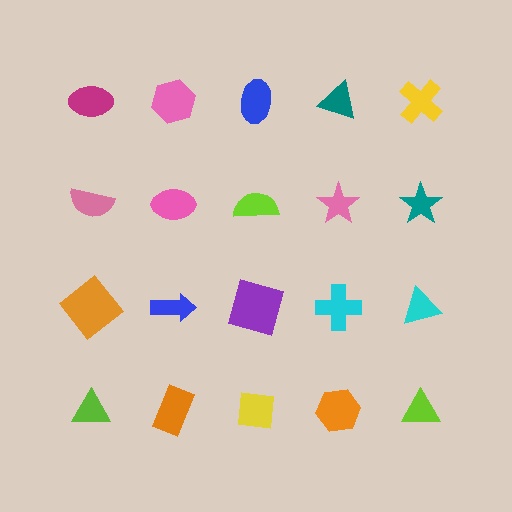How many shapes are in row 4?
5 shapes.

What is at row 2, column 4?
A pink star.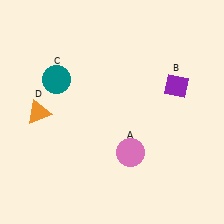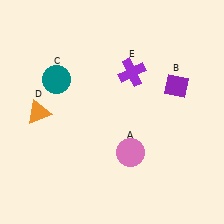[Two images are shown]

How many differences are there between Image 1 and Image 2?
There is 1 difference between the two images.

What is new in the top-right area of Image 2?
A purple cross (E) was added in the top-right area of Image 2.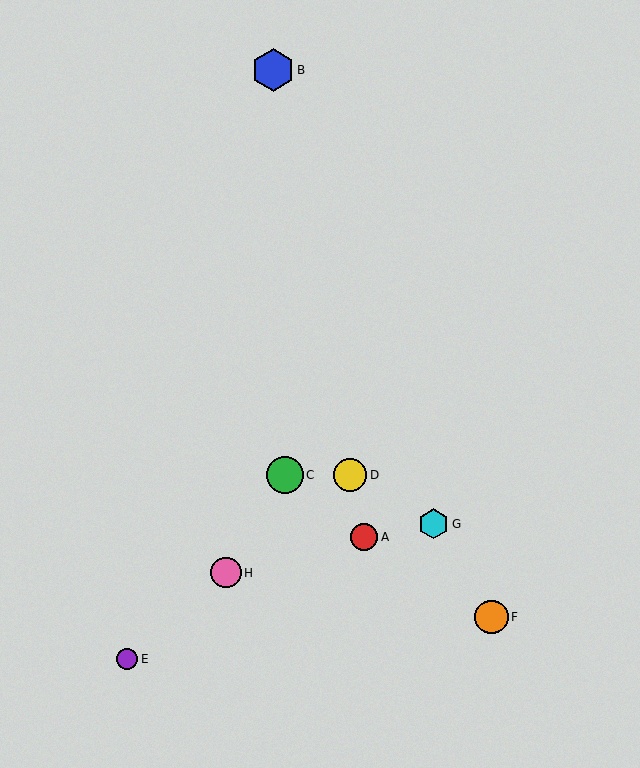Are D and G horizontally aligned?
No, D is at y≈475 and G is at y≈524.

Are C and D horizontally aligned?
Yes, both are at y≈475.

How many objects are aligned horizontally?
2 objects (C, D) are aligned horizontally.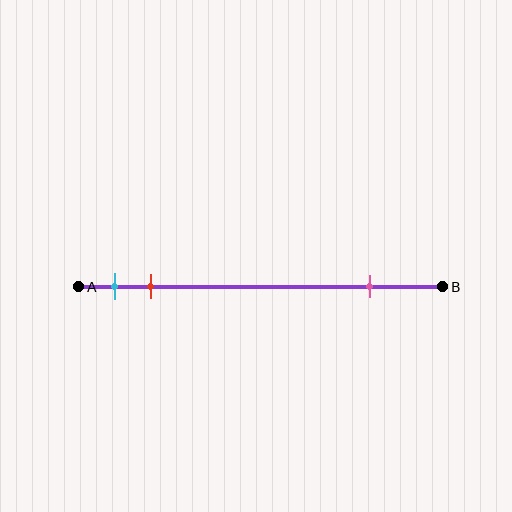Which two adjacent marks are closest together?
The cyan and red marks are the closest adjacent pair.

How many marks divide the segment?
There are 3 marks dividing the segment.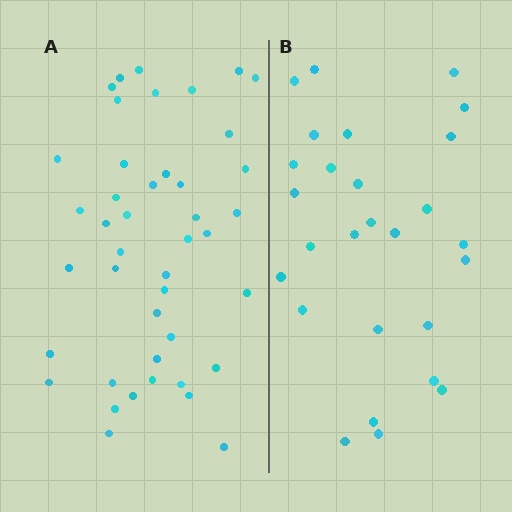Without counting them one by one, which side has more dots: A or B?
Region A (the left region) has more dots.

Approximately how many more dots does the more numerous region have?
Region A has approximately 15 more dots than region B.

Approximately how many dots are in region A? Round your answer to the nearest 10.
About 40 dots. (The exact count is 43, which rounds to 40.)